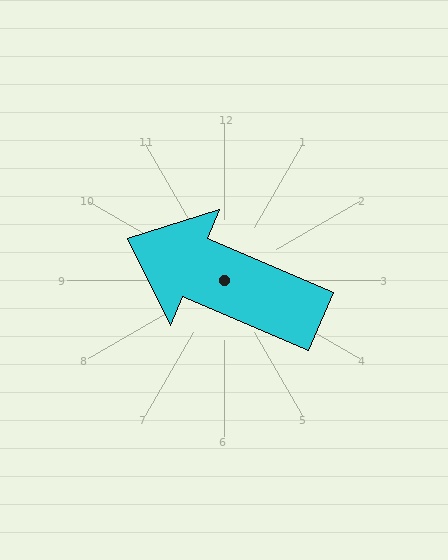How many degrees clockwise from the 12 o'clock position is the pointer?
Approximately 293 degrees.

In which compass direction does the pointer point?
Northwest.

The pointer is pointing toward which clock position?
Roughly 10 o'clock.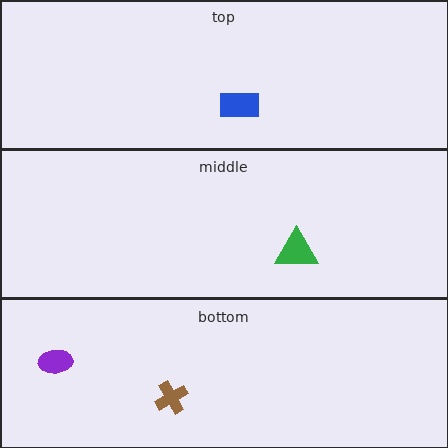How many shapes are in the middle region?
1.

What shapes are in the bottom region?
The brown cross, the purple ellipse.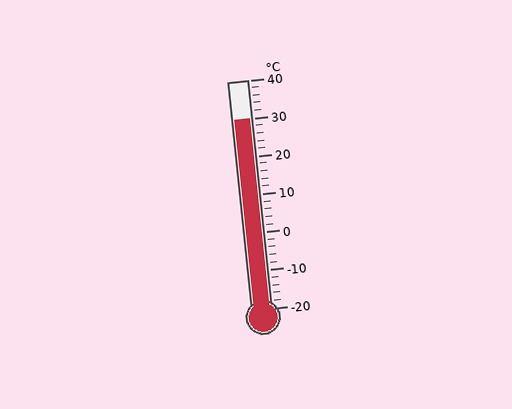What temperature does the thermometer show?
The thermometer shows approximately 30°C.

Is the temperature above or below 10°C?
The temperature is above 10°C.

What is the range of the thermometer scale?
The thermometer scale ranges from -20°C to 40°C.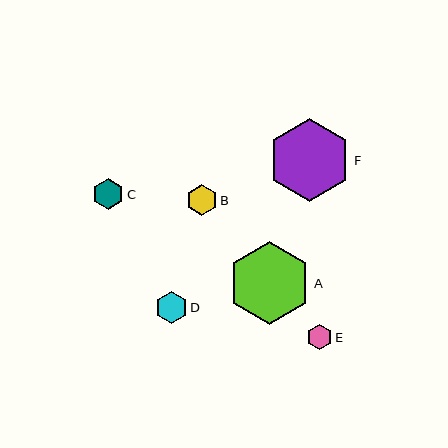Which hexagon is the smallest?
Hexagon E is the smallest with a size of approximately 26 pixels.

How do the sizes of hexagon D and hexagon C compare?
Hexagon D and hexagon C are approximately the same size.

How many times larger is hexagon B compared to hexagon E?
Hexagon B is approximately 1.2 times the size of hexagon E.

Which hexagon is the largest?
Hexagon A is the largest with a size of approximately 84 pixels.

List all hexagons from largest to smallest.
From largest to smallest: A, F, D, C, B, E.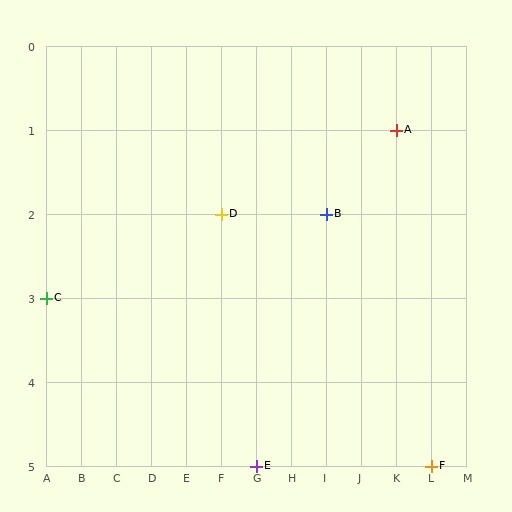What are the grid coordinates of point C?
Point C is at grid coordinates (A, 3).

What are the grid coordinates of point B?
Point B is at grid coordinates (I, 2).